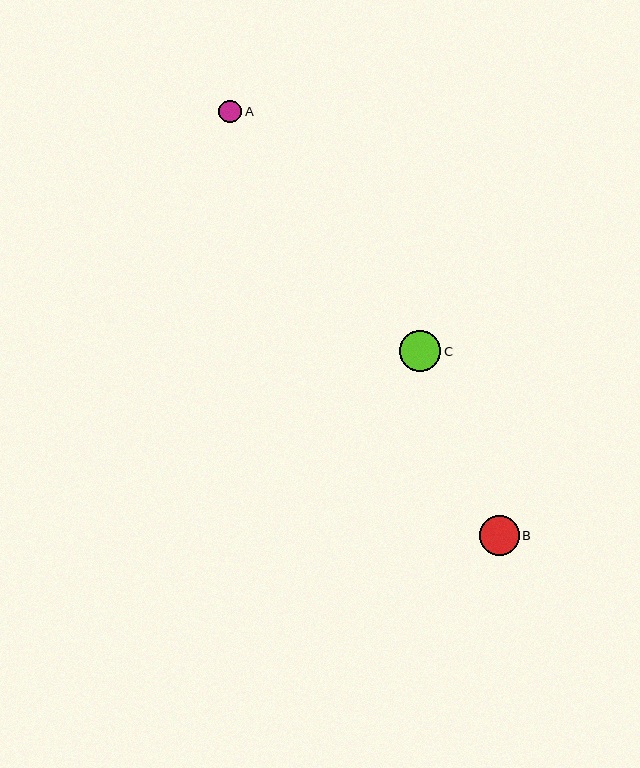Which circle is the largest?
Circle C is the largest with a size of approximately 41 pixels.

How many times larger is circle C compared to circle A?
Circle C is approximately 1.8 times the size of circle A.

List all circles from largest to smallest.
From largest to smallest: C, B, A.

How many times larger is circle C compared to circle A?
Circle C is approximately 1.8 times the size of circle A.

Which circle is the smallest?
Circle A is the smallest with a size of approximately 23 pixels.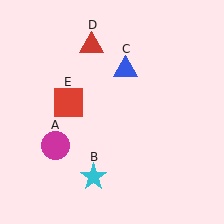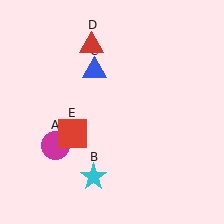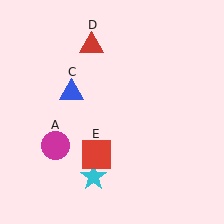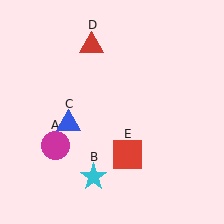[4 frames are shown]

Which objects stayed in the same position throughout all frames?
Magenta circle (object A) and cyan star (object B) and red triangle (object D) remained stationary.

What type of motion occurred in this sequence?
The blue triangle (object C), red square (object E) rotated counterclockwise around the center of the scene.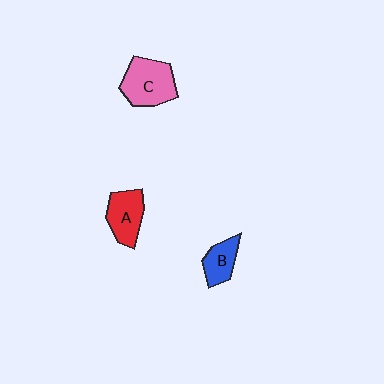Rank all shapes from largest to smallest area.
From largest to smallest: C (pink), A (red), B (blue).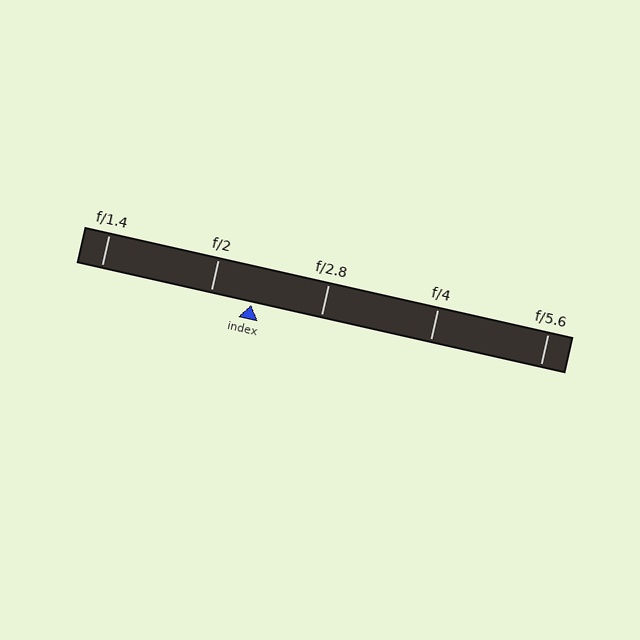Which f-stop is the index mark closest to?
The index mark is closest to f/2.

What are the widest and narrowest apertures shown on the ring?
The widest aperture shown is f/1.4 and the narrowest is f/5.6.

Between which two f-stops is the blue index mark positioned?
The index mark is between f/2 and f/2.8.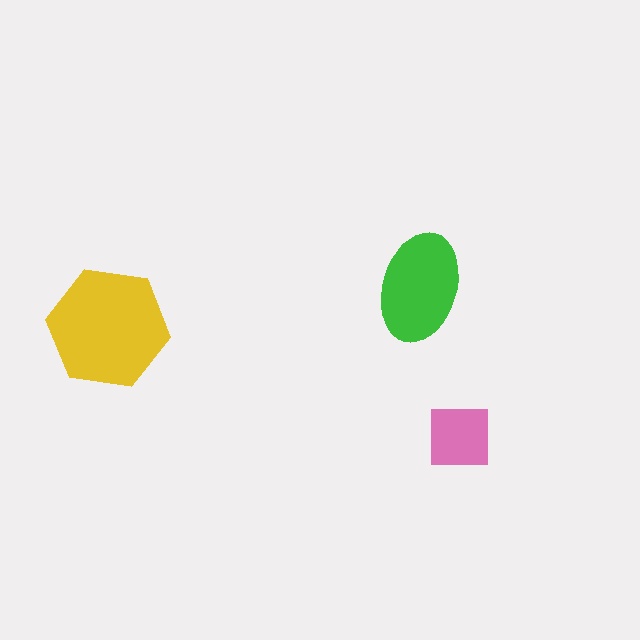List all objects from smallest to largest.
The pink square, the green ellipse, the yellow hexagon.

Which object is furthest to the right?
The pink square is rightmost.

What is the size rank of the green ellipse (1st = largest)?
2nd.